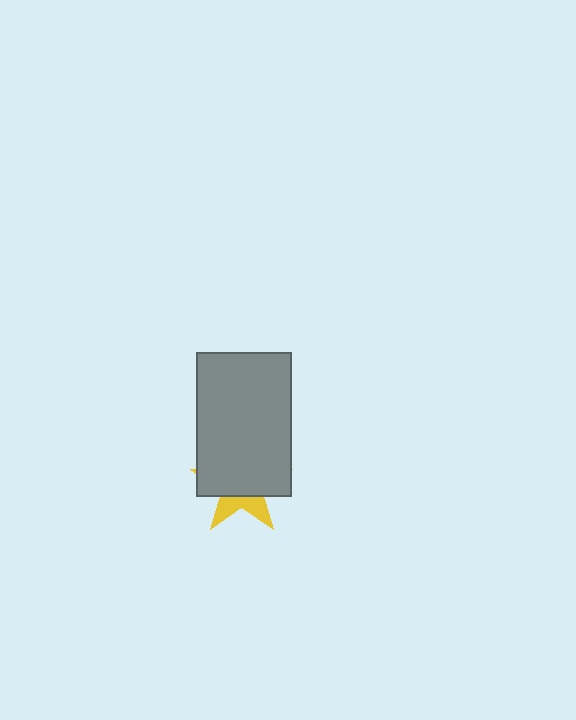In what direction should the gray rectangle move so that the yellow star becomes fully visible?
The gray rectangle should move up. That is the shortest direction to clear the overlap and leave the yellow star fully visible.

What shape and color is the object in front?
The object in front is a gray rectangle.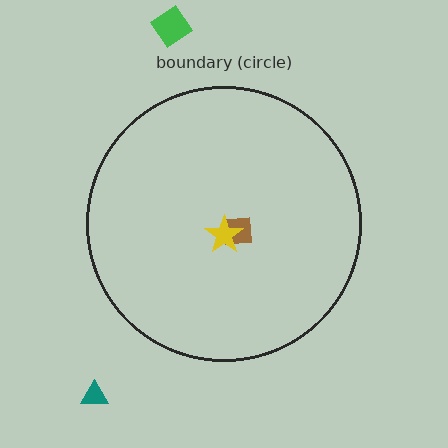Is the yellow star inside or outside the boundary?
Inside.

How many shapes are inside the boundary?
2 inside, 2 outside.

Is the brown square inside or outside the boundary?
Inside.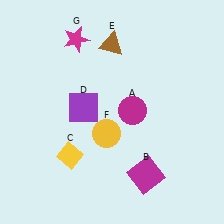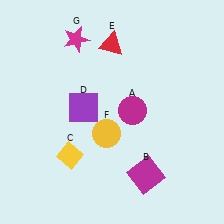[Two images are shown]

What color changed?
The triangle (E) changed from brown in Image 1 to red in Image 2.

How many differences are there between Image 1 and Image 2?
There is 1 difference between the two images.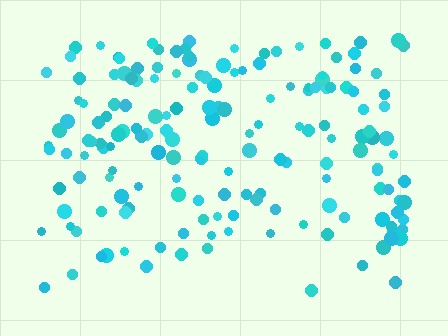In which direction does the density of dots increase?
From bottom to top, with the top side densest.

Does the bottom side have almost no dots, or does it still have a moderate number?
Still a moderate number, just noticeably fewer than the top.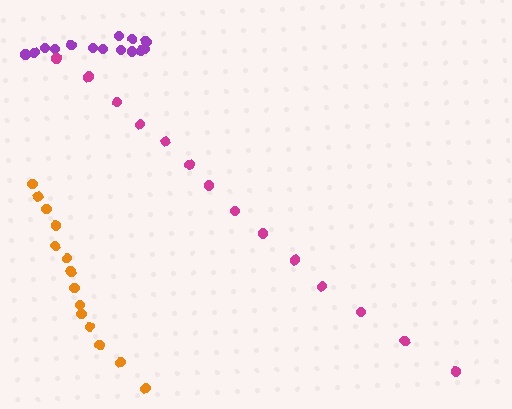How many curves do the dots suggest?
There are 3 distinct paths.